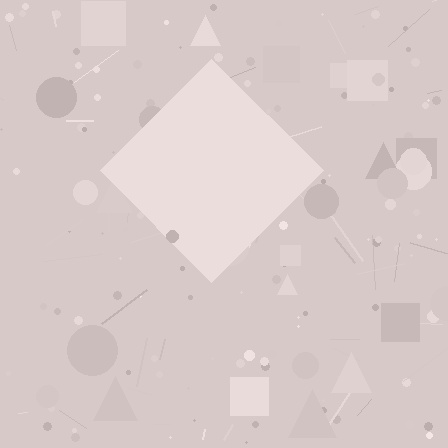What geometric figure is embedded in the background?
A diamond is embedded in the background.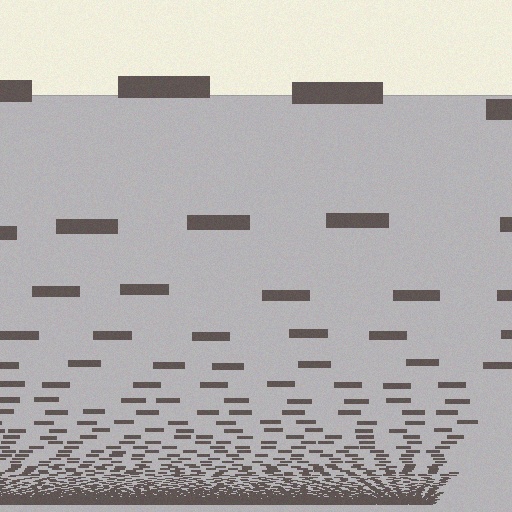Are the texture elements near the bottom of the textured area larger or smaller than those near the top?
Smaller. The gradient is inverted — elements near the bottom are smaller and denser.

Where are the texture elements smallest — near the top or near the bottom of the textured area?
Near the bottom.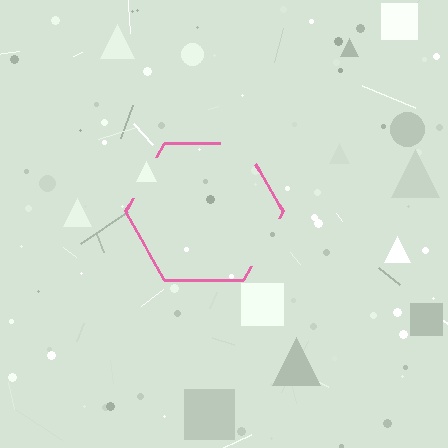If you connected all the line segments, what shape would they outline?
They would outline a hexagon.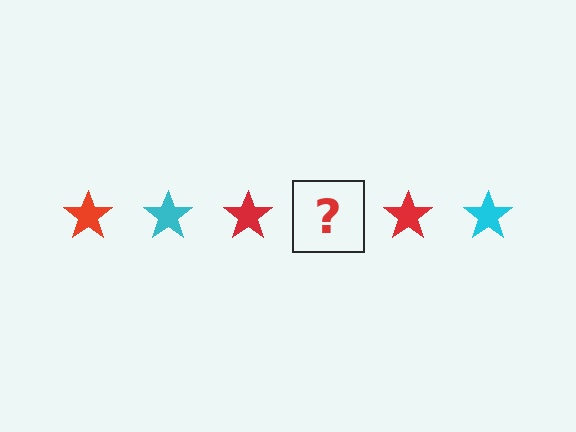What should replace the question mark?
The question mark should be replaced with a cyan star.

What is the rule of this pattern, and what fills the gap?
The rule is that the pattern cycles through red, cyan stars. The gap should be filled with a cyan star.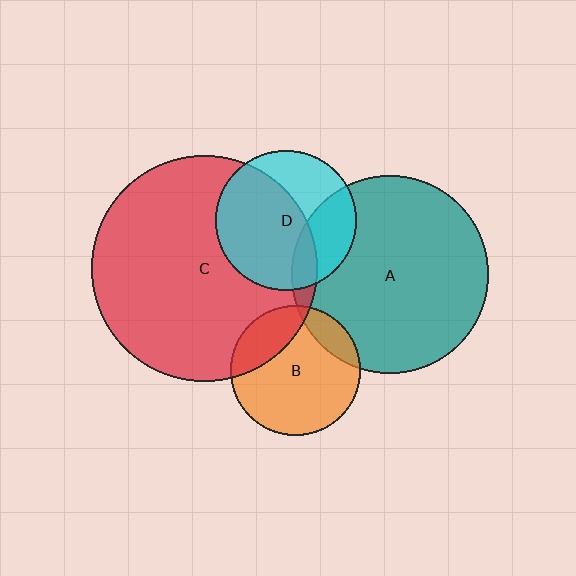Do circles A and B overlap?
Yes.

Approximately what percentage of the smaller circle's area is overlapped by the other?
Approximately 15%.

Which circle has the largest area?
Circle C (red).